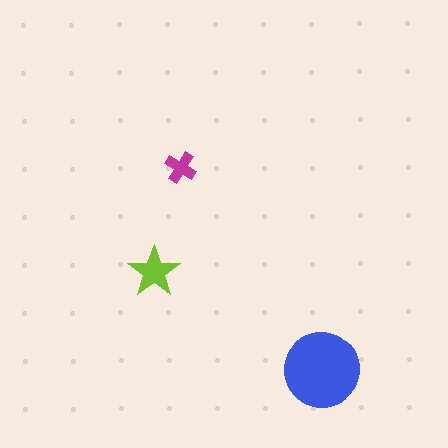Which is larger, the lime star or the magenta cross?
The lime star.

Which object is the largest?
The blue circle.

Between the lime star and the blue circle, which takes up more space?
The blue circle.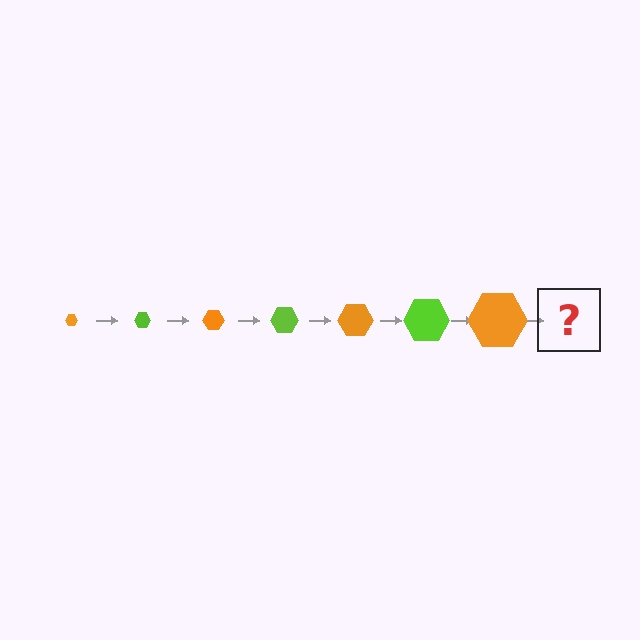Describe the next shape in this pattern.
It should be a lime hexagon, larger than the previous one.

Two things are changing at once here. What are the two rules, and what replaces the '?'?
The two rules are that the hexagon grows larger each step and the color cycles through orange and lime. The '?' should be a lime hexagon, larger than the previous one.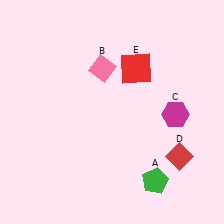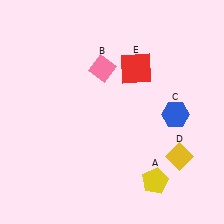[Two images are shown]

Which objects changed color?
A changed from green to yellow. C changed from magenta to blue. D changed from red to yellow.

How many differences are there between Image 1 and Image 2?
There are 3 differences between the two images.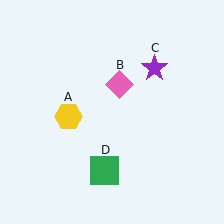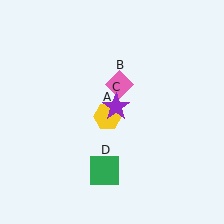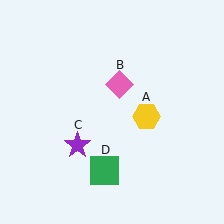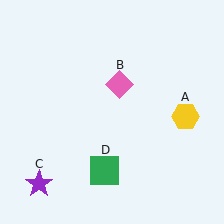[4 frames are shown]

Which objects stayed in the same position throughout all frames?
Pink diamond (object B) and green square (object D) remained stationary.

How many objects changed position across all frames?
2 objects changed position: yellow hexagon (object A), purple star (object C).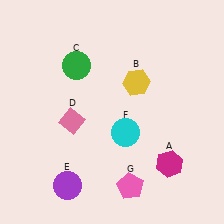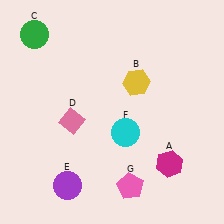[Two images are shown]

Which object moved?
The green circle (C) moved left.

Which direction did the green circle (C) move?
The green circle (C) moved left.